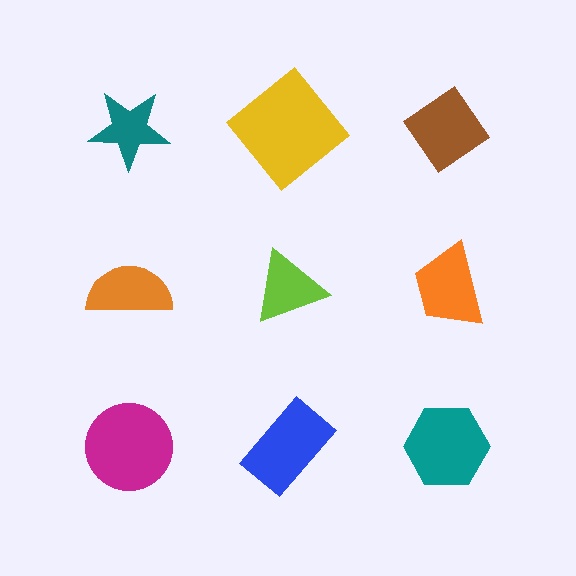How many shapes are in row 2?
3 shapes.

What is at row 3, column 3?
A teal hexagon.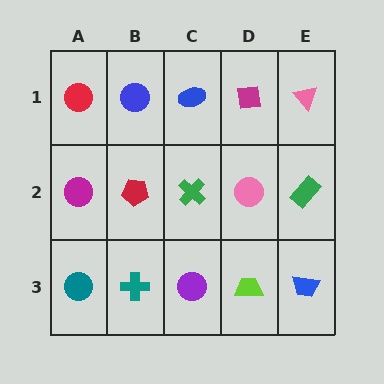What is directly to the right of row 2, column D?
A green rectangle.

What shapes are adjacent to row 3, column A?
A magenta circle (row 2, column A), a teal cross (row 3, column B).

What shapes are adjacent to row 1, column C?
A green cross (row 2, column C), a blue circle (row 1, column B), a magenta square (row 1, column D).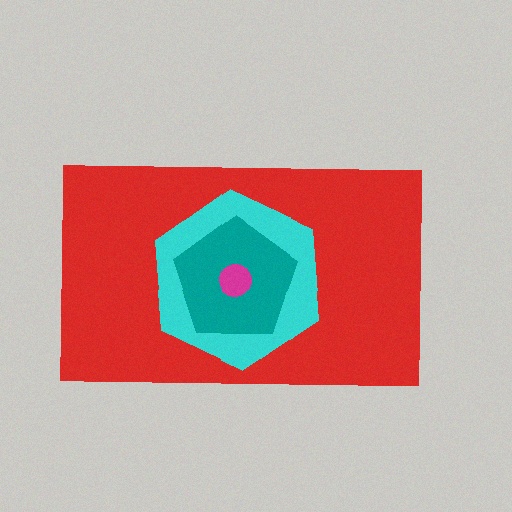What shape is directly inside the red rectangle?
The cyan hexagon.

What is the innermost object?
The magenta circle.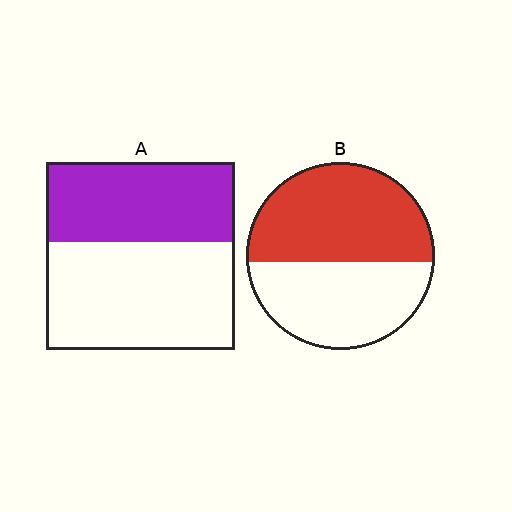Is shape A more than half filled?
No.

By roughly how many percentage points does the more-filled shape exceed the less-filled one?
By roughly 10 percentage points (B over A).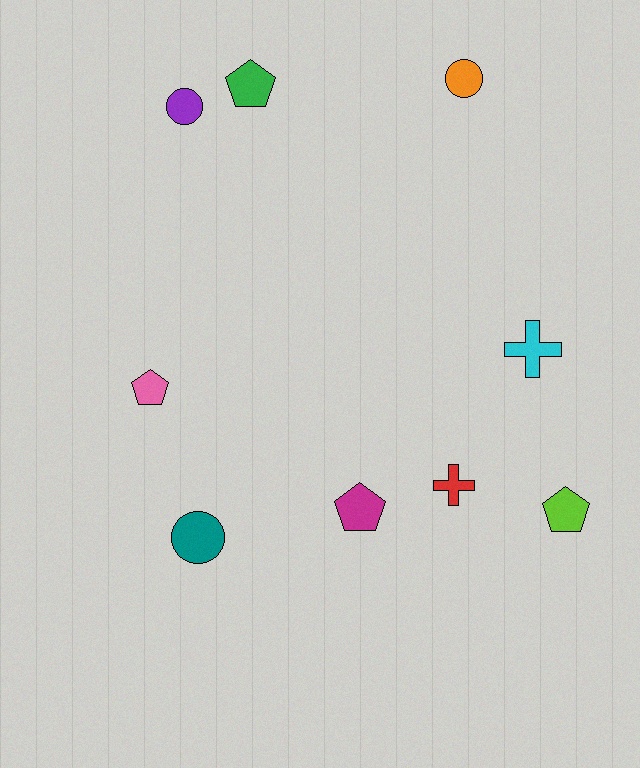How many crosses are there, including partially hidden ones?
There are 2 crosses.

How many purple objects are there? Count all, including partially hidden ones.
There is 1 purple object.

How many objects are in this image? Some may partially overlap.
There are 9 objects.